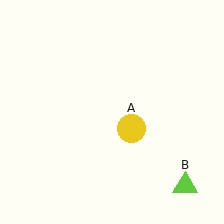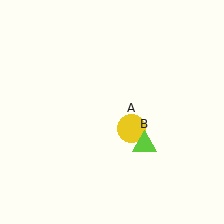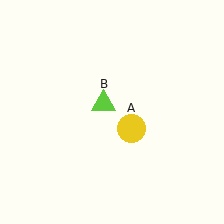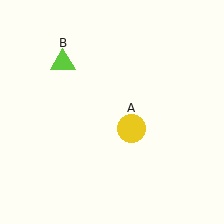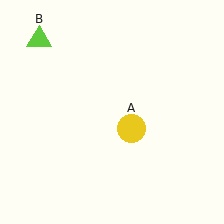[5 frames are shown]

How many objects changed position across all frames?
1 object changed position: lime triangle (object B).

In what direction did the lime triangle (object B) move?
The lime triangle (object B) moved up and to the left.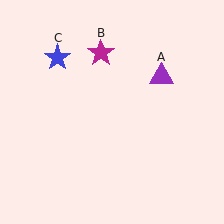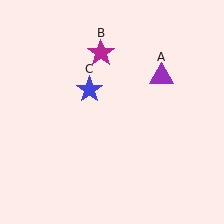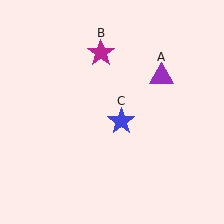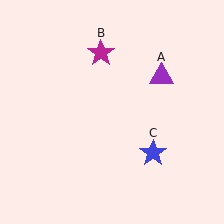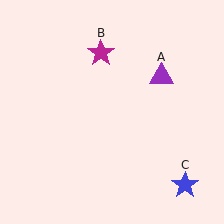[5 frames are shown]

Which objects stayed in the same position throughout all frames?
Purple triangle (object A) and magenta star (object B) remained stationary.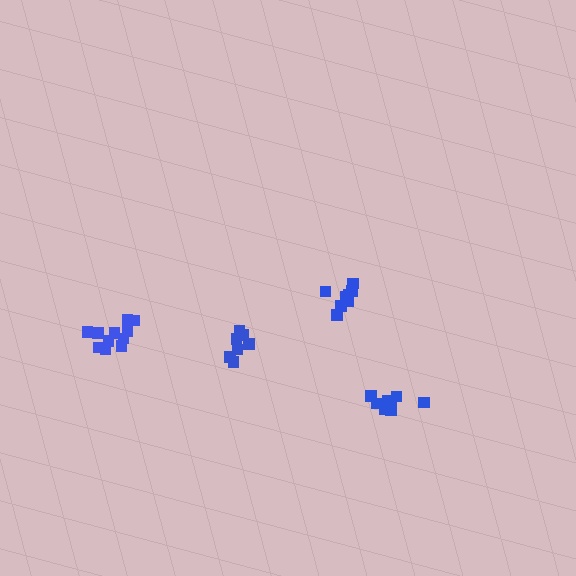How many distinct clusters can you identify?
There are 4 distinct clusters.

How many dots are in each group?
Group 1: 7 dots, Group 2: 8 dots, Group 3: 11 dots, Group 4: 10 dots (36 total).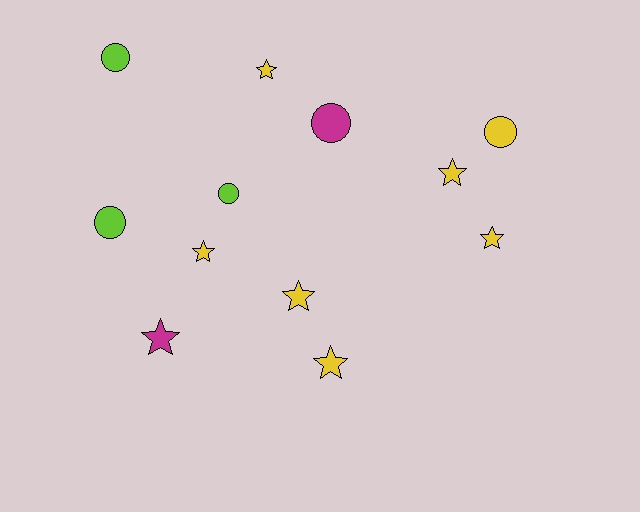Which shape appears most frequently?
Star, with 7 objects.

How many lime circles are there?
There are 3 lime circles.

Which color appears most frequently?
Yellow, with 7 objects.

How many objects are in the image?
There are 12 objects.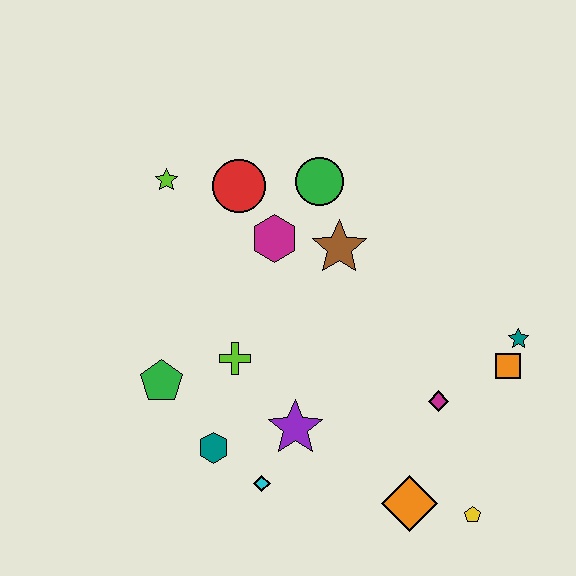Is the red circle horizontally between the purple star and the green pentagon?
Yes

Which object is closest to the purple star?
The cyan diamond is closest to the purple star.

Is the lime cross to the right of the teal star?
No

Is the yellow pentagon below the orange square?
Yes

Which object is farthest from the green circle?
The yellow pentagon is farthest from the green circle.